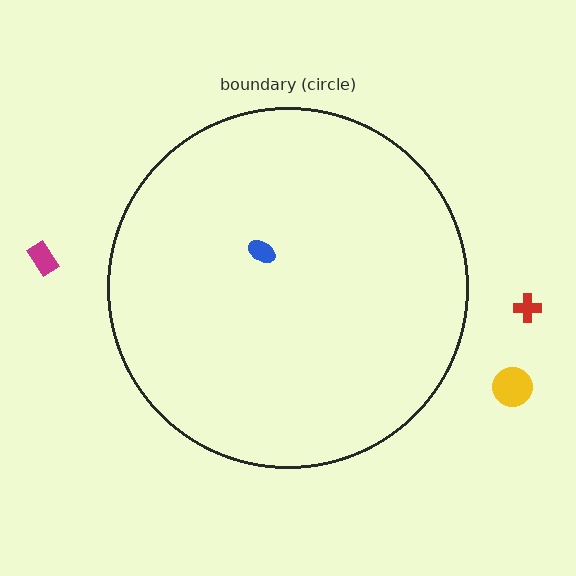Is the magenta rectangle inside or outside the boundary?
Outside.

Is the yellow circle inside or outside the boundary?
Outside.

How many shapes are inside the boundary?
1 inside, 3 outside.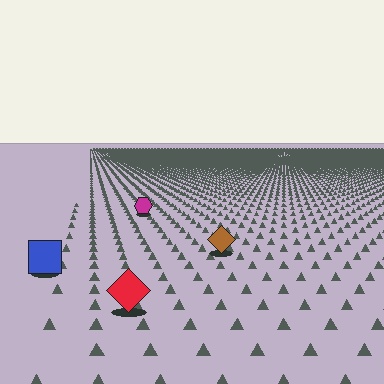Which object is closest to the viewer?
The red diamond is closest. The texture marks near it are larger and more spread out.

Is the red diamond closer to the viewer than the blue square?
Yes. The red diamond is closer — you can tell from the texture gradient: the ground texture is coarser near it.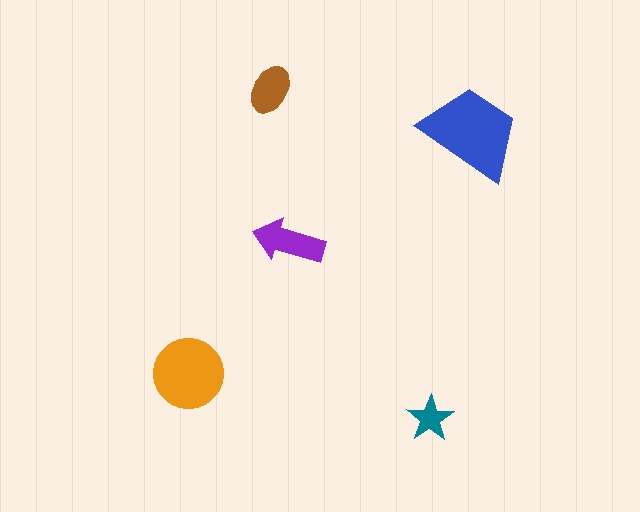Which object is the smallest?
The teal star.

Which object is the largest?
The blue trapezoid.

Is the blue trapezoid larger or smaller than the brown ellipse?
Larger.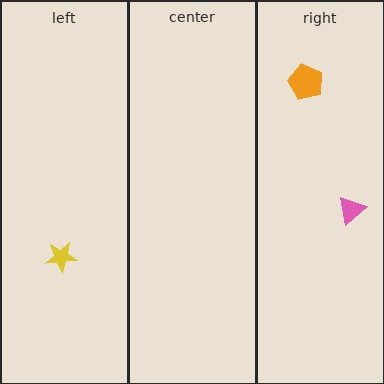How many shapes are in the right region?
2.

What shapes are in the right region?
The pink triangle, the orange pentagon.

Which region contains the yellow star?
The left region.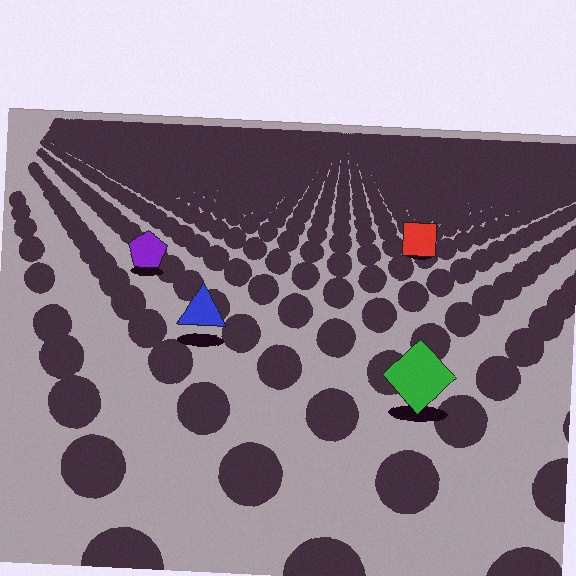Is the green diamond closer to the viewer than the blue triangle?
Yes. The green diamond is closer — you can tell from the texture gradient: the ground texture is coarser near it.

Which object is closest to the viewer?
The green diamond is closest. The texture marks near it are larger and more spread out.